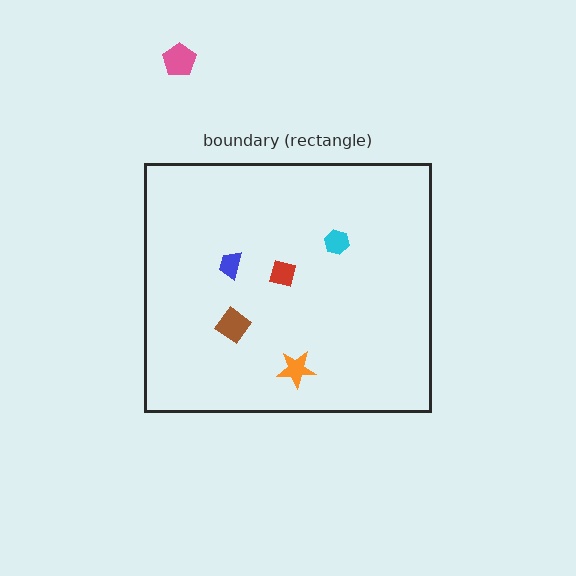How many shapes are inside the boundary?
5 inside, 1 outside.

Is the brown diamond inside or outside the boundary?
Inside.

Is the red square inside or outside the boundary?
Inside.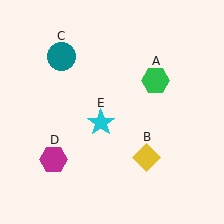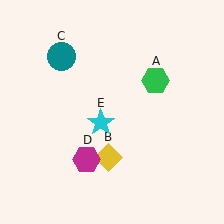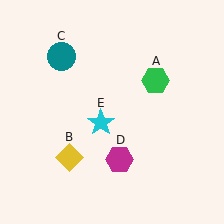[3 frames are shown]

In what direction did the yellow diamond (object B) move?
The yellow diamond (object B) moved left.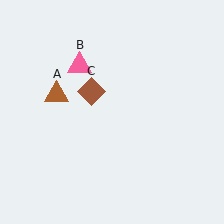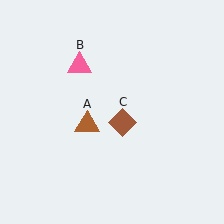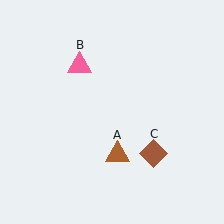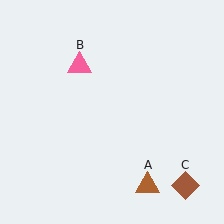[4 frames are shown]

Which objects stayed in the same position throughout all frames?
Pink triangle (object B) remained stationary.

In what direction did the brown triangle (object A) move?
The brown triangle (object A) moved down and to the right.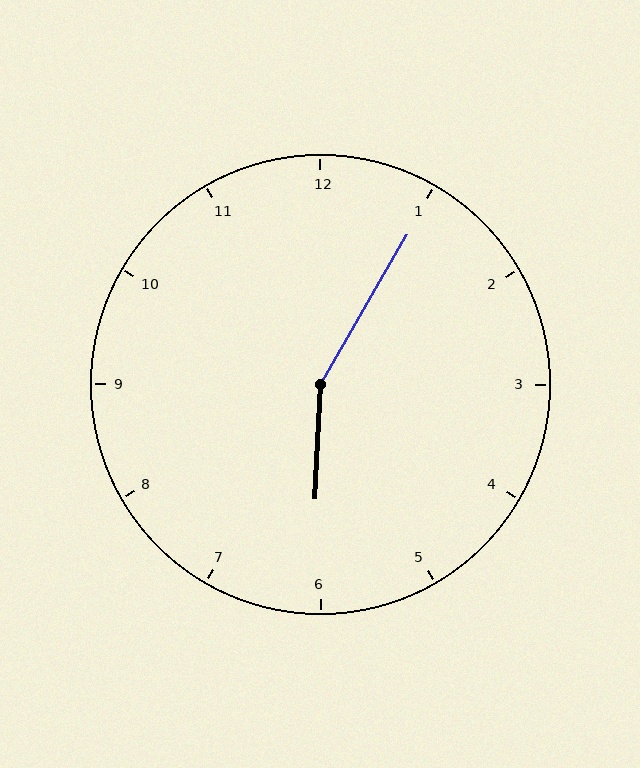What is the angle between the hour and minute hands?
Approximately 152 degrees.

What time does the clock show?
6:05.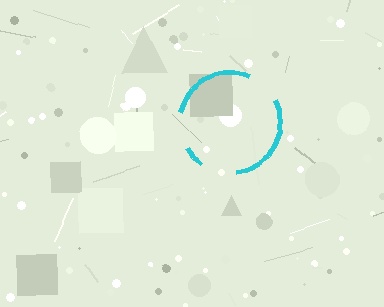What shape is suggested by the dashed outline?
The dashed outline suggests a circle.